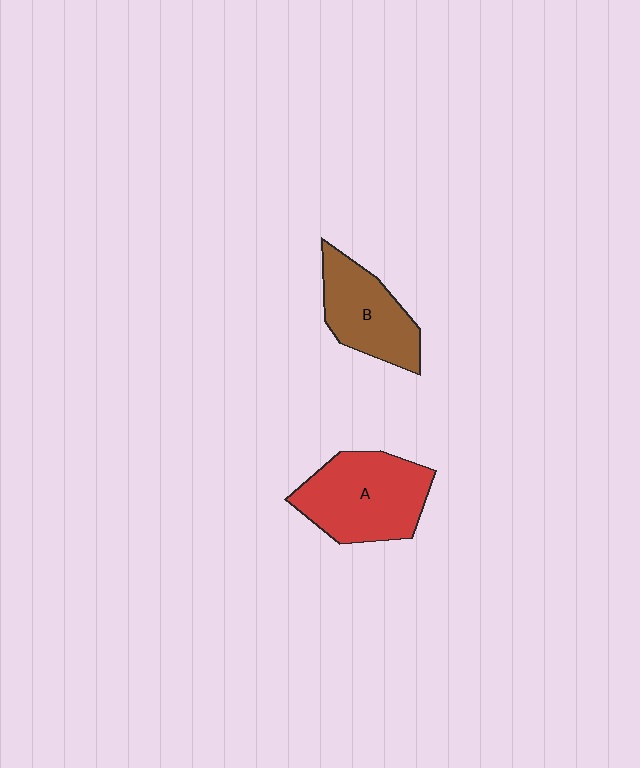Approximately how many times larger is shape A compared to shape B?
Approximately 1.3 times.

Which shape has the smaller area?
Shape B (brown).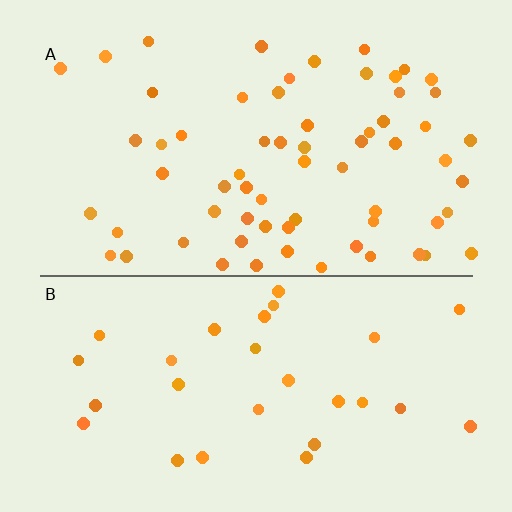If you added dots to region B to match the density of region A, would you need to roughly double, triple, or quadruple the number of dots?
Approximately double.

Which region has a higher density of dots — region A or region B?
A (the top).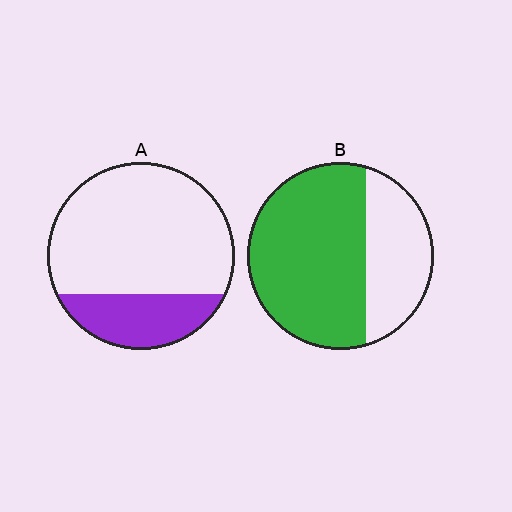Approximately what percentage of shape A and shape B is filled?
A is approximately 25% and B is approximately 65%.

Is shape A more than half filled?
No.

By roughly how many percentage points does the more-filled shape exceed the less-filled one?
By roughly 40 percentage points (B over A).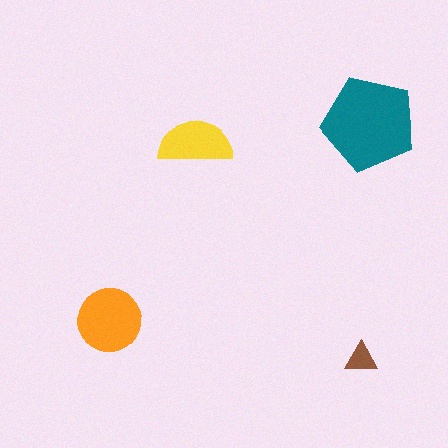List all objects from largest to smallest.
The teal pentagon, the orange circle, the yellow semicircle, the brown triangle.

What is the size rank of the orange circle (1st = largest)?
2nd.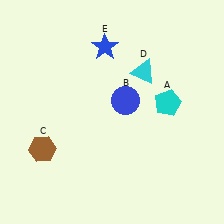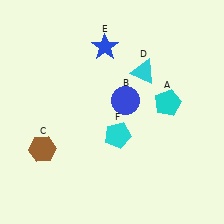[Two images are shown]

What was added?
A cyan pentagon (F) was added in Image 2.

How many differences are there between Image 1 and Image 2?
There is 1 difference between the two images.